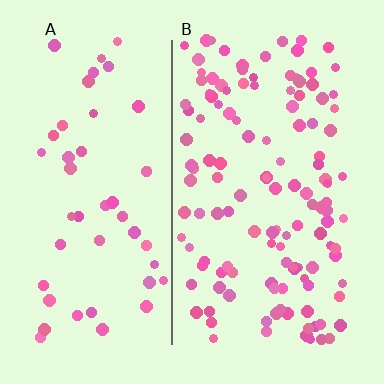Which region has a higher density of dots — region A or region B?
B (the right).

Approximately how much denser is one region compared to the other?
Approximately 2.7× — region B over region A.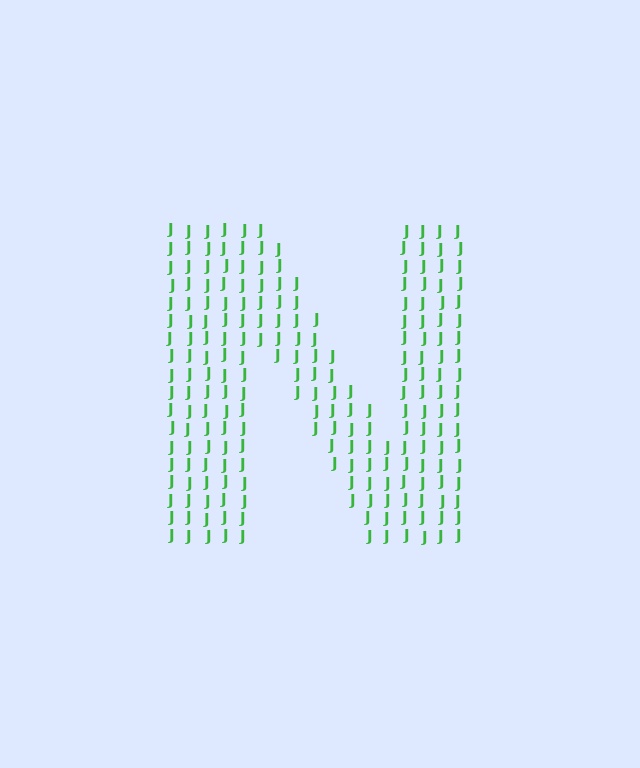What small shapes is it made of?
It is made of small letter J's.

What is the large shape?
The large shape is the letter N.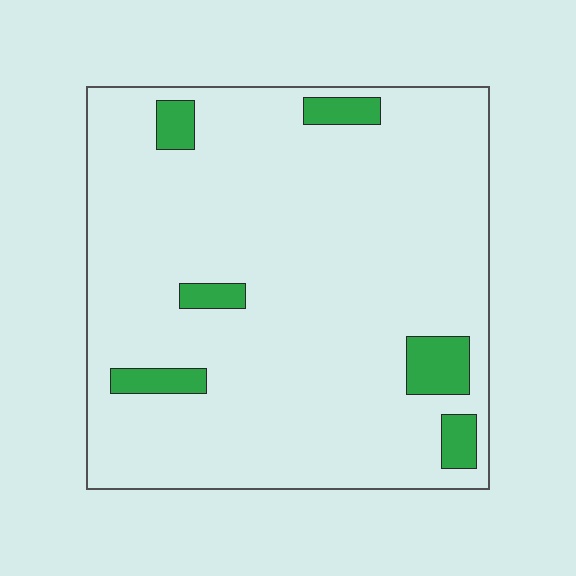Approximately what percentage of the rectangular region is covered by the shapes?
Approximately 10%.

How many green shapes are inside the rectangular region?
6.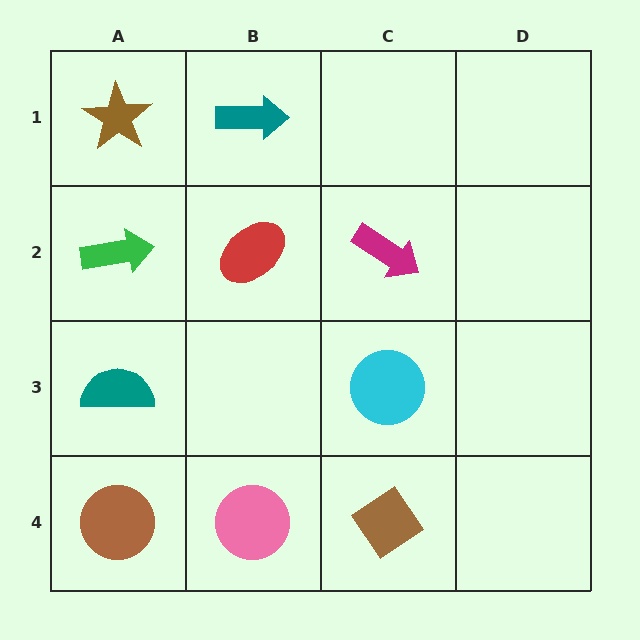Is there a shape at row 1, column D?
No, that cell is empty.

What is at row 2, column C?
A magenta arrow.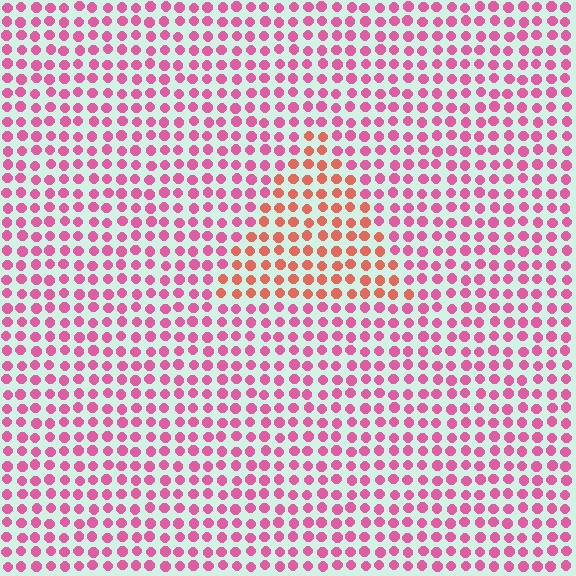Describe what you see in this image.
The image is filled with small pink elements in a uniform arrangement. A triangle-shaped region is visible where the elements are tinted to a slightly different hue, forming a subtle color boundary.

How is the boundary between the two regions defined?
The boundary is defined purely by a slight shift in hue (about 39 degrees). Spacing, size, and orientation are identical on both sides.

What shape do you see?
I see a triangle.